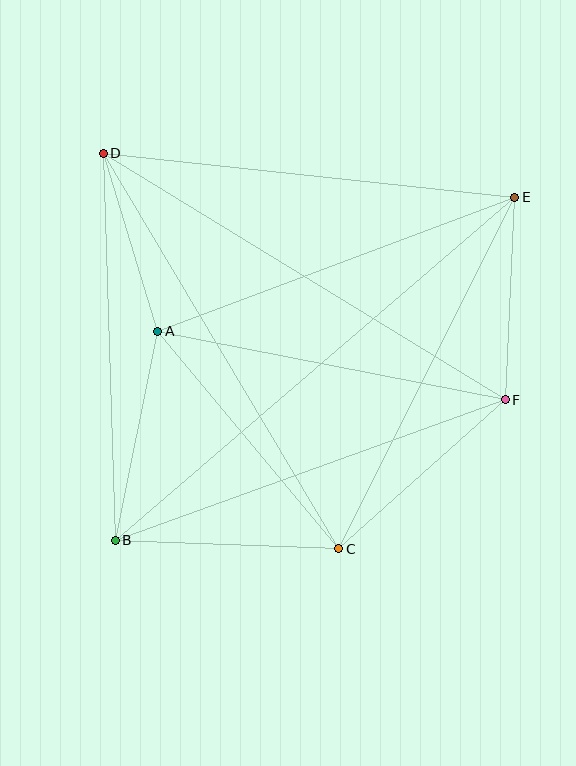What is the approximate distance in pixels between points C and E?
The distance between C and E is approximately 393 pixels.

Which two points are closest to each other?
Points A and D are closest to each other.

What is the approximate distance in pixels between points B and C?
The distance between B and C is approximately 224 pixels.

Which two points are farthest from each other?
Points B and E are farthest from each other.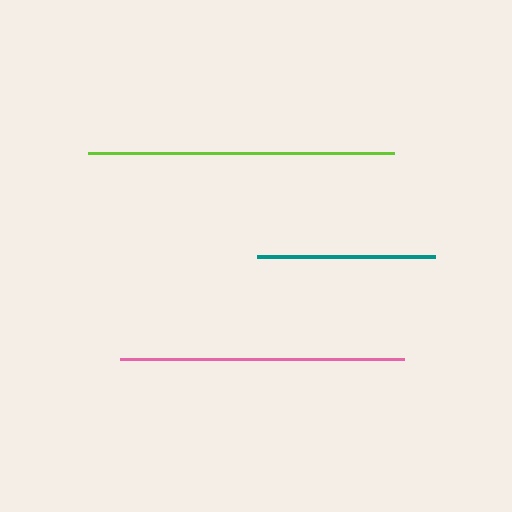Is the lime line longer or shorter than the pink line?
The lime line is longer than the pink line.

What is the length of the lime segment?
The lime segment is approximately 306 pixels long.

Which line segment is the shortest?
The teal line is the shortest at approximately 178 pixels.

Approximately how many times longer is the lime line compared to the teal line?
The lime line is approximately 1.7 times the length of the teal line.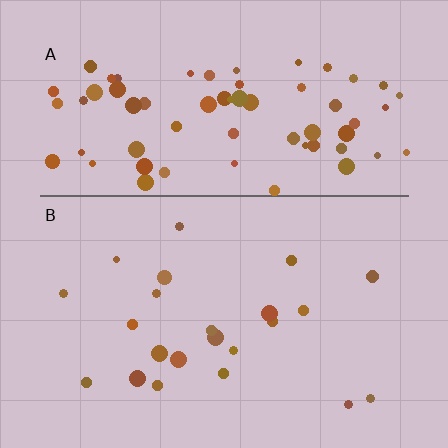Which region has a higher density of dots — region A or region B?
A (the top).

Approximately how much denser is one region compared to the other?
Approximately 3.0× — region A over region B.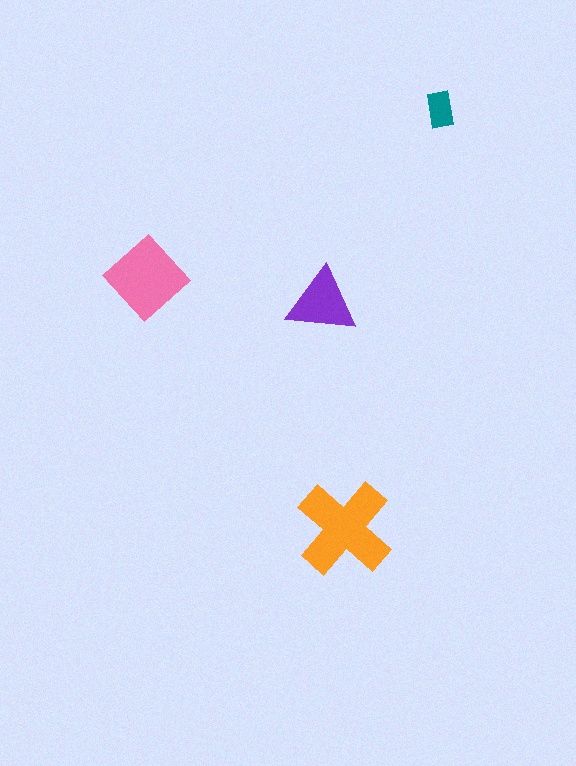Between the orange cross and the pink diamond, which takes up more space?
The orange cross.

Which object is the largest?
The orange cross.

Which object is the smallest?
The teal rectangle.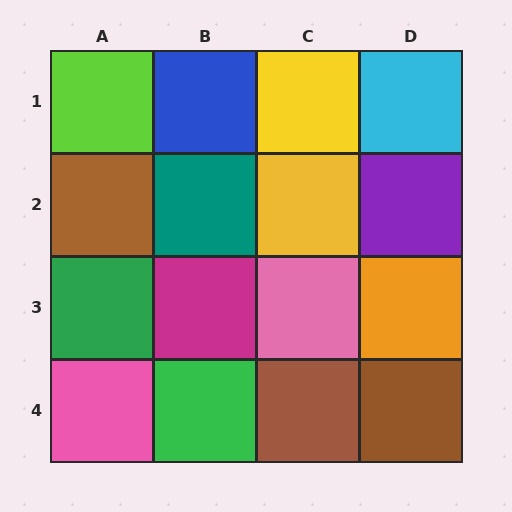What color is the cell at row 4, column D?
Brown.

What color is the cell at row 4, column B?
Green.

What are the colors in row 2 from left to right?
Brown, teal, yellow, purple.